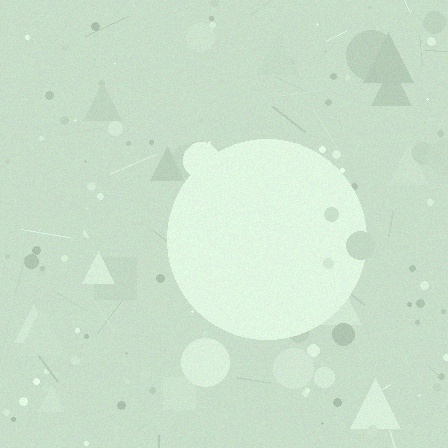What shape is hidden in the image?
A circle is hidden in the image.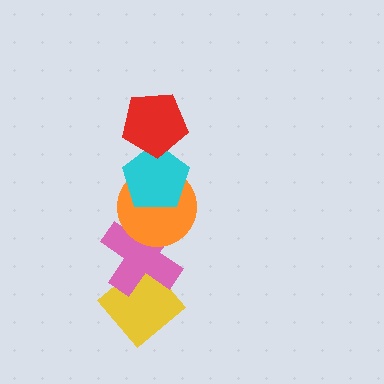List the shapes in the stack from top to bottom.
From top to bottom: the red pentagon, the cyan pentagon, the orange circle, the pink cross, the yellow diamond.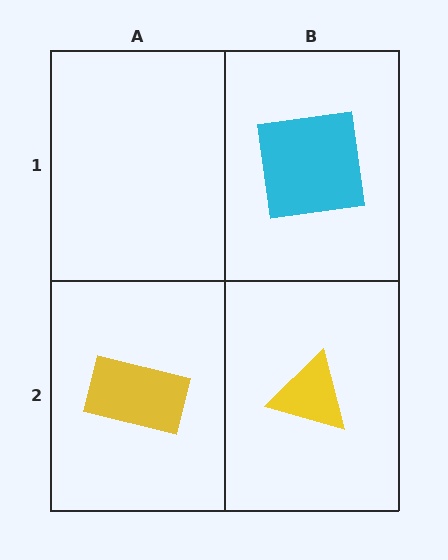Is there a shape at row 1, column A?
No, that cell is empty.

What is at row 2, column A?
A yellow rectangle.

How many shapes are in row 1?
1 shape.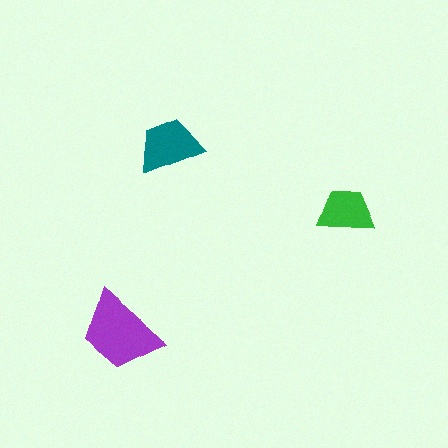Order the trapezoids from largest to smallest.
the purple one, the teal one, the green one.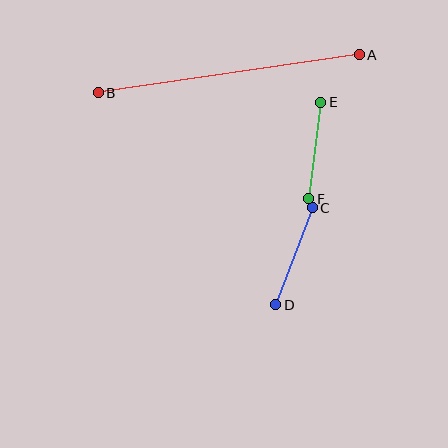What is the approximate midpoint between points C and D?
The midpoint is at approximately (294, 256) pixels.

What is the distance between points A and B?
The distance is approximately 264 pixels.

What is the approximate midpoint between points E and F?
The midpoint is at approximately (315, 150) pixels.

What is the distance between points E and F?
The distance is approximately 97 pixels.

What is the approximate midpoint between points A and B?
The midpoint is at approximately (229, 74) pixels.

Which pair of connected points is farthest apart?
Points A and B are farthest apart.